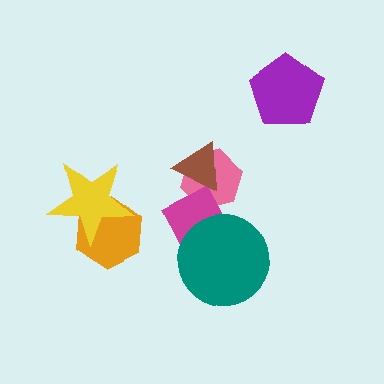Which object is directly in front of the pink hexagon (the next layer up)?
The magenta rectangle is directly in front of the pink hexagon.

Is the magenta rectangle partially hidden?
Yes, it is partially covered by another shape.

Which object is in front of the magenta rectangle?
The teal circle is in front of the magenta rectangle.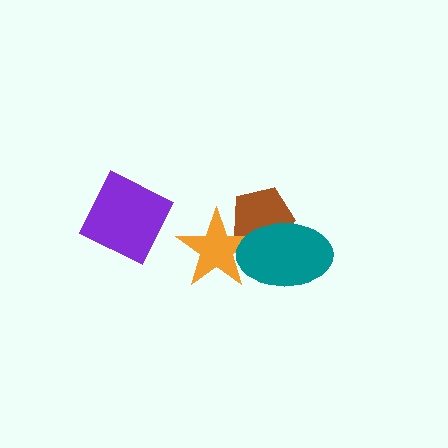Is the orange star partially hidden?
Yes, it is partially covered by another shape.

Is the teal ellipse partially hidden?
No, no other shape covers it.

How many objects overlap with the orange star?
2 objects overlap with the orange star.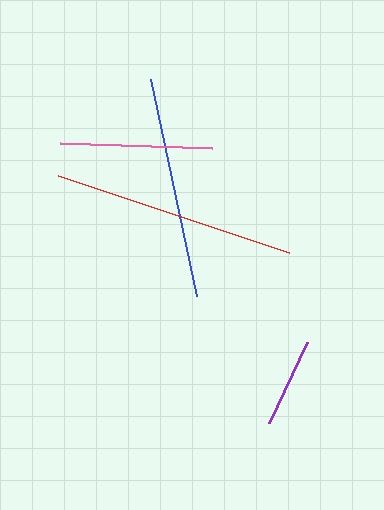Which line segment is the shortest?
The purple line is the shortest at approximately 90 pixels.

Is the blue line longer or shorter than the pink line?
The blue line is longer than the pink line.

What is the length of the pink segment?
The pink segment is approximately 152 pixels long.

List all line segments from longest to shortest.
From longest to shortest: red, blue, pink, purple.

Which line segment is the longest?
The red line is the longest at approximately 243 pixels.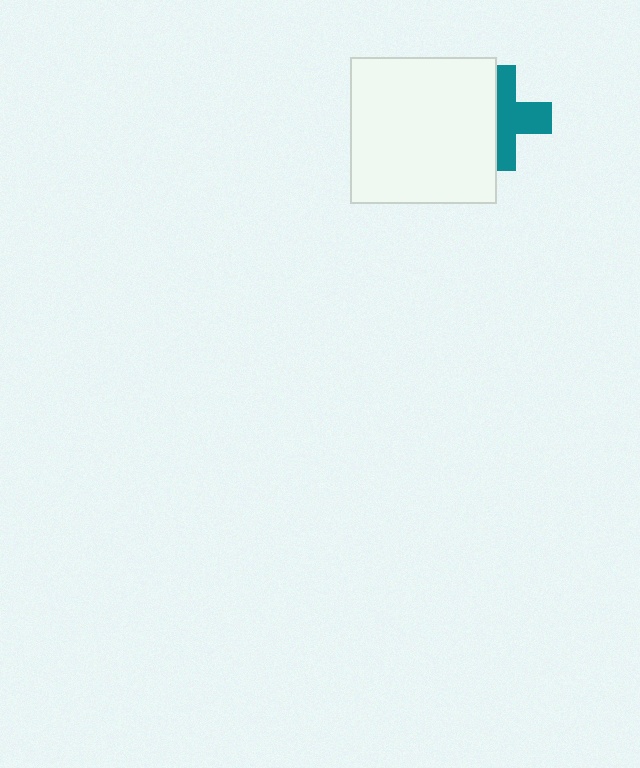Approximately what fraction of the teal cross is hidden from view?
Roughly 46% of the teal cross is hidden behind the white square.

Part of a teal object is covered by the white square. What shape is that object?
It is a cross.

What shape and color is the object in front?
The object in front is a white square.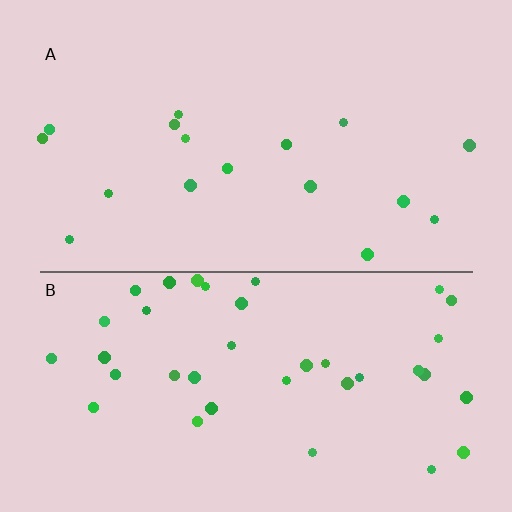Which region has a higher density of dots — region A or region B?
B (the bottom).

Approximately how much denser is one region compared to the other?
Approximately 2.2× — region B over region A.